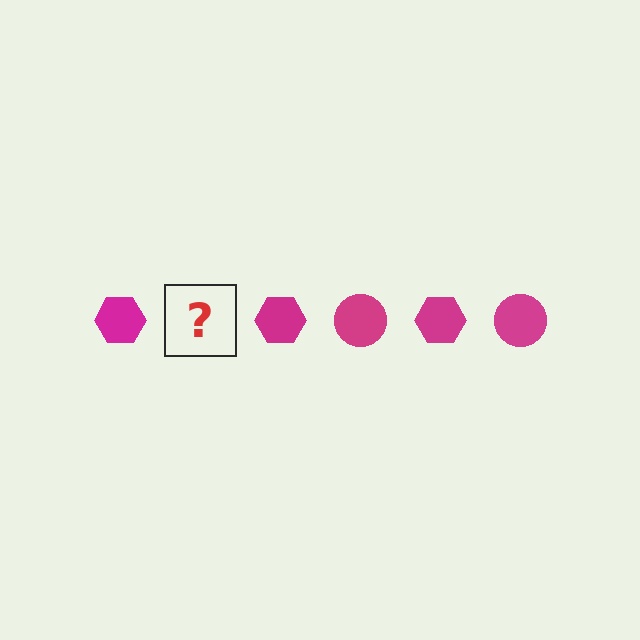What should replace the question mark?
The question mark should be replaced with a magenta circle.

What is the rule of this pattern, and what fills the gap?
The rule is that the pattern cycles through hexagon, circle shapes in magenta. The gap should be filled with a magenta circle.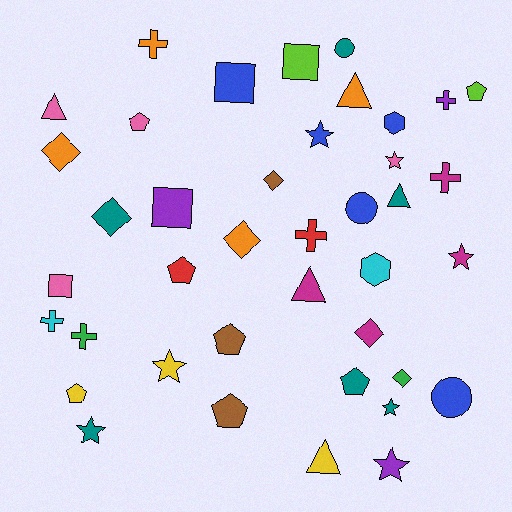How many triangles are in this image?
There are 5 triangles.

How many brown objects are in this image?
There are 3 brown objects.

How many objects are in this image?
There are 40 objects.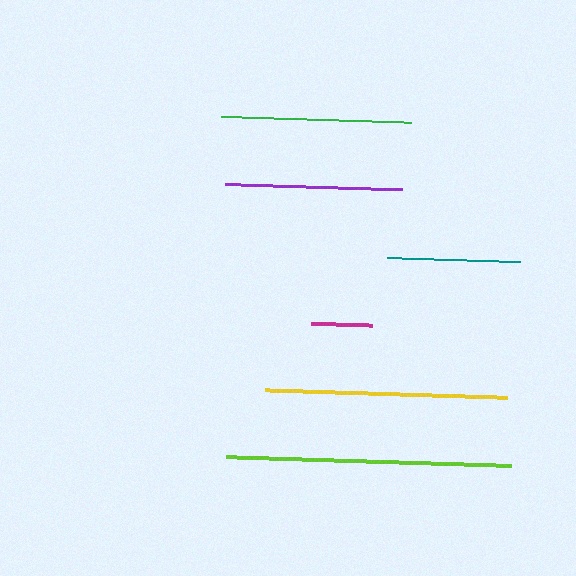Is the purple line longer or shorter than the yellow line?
The yellow line is longer than the purple line.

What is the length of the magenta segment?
The magenta segment is approximately 61 pixels long.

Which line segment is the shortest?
The magenta line is the shortest at approximately 61 pixels.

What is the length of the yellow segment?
The yellow segment is approximately 242 pixels long.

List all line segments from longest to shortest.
From longest to shortest: lime, yellow, green, purple, teal, magenta.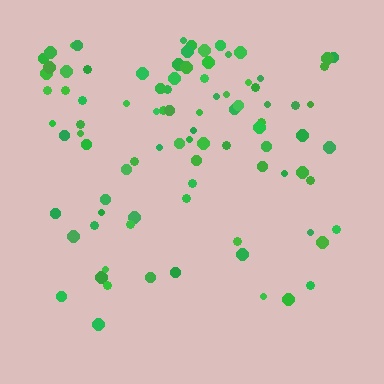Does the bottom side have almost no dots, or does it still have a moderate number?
Still a moderate number, just noticeably fewer than the top.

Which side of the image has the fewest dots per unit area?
The bottom.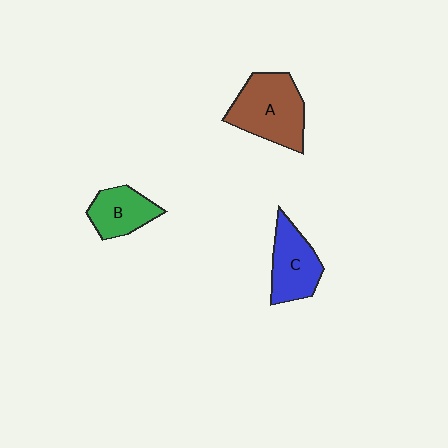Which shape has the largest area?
Shape A (brown).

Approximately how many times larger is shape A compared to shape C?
Approximately 1.4 times.